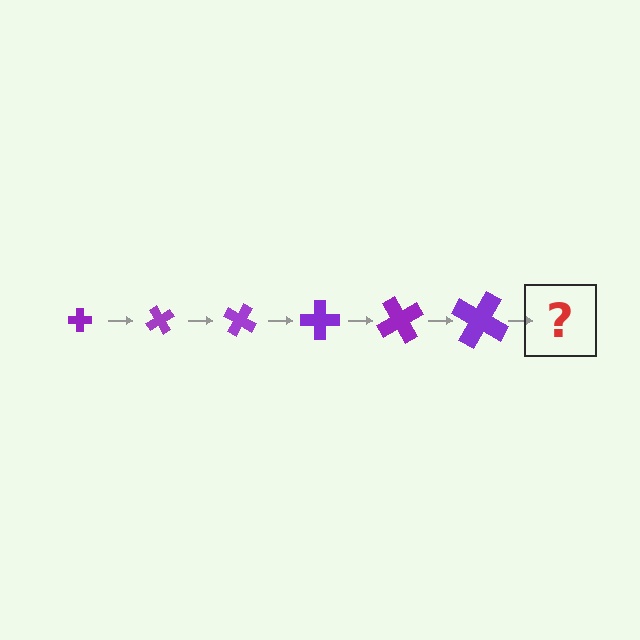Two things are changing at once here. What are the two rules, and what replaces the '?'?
The two rules are that the cross grows larger each step and it rotates 60 degrees each step. The '?' should be a cross, larger than the previous one and rotated 360 degrees from the start.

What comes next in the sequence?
The next element should be a cross, larger than the previous one and rotated 360 degrees from the start.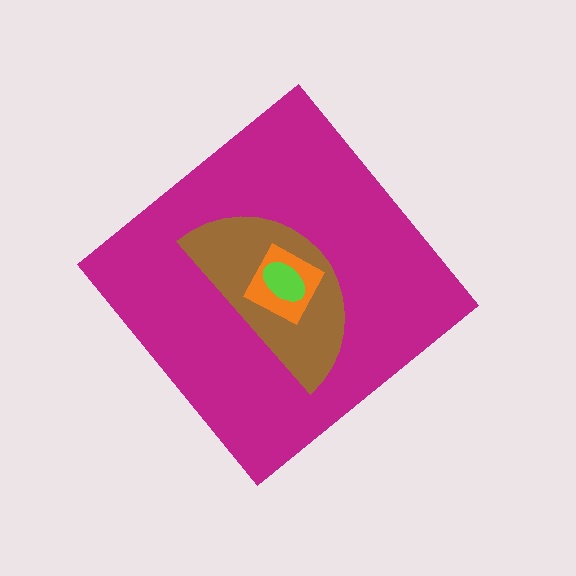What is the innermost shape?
The lime ellipse.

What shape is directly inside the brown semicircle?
The orange square.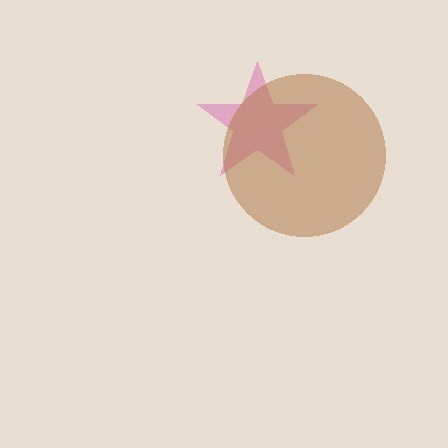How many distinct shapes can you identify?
There are 2 distinct shapes: a pink star, a brown circle.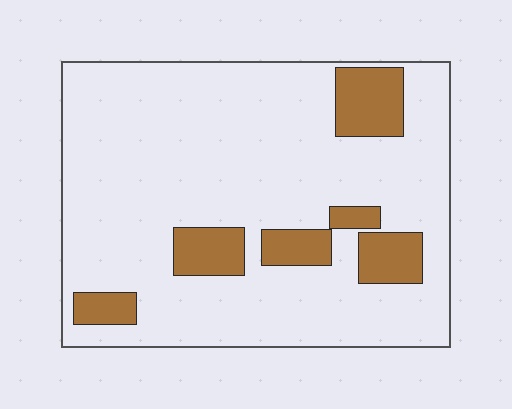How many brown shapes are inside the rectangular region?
6.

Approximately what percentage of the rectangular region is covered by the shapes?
Approximately 15%.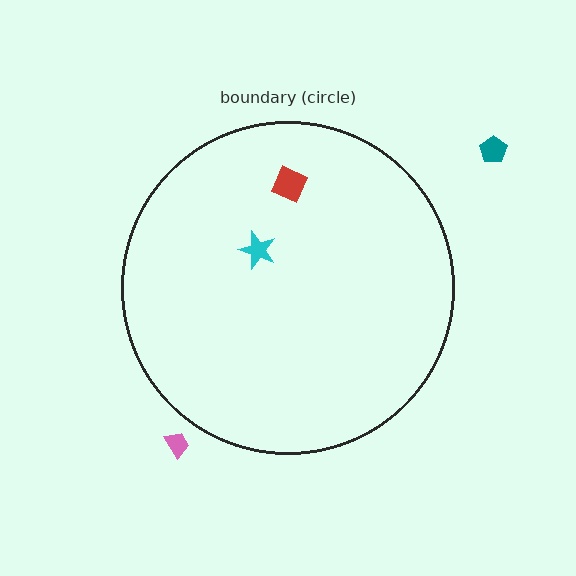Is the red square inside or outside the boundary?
Inside.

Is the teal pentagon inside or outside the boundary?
Outside.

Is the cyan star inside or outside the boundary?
Inside.